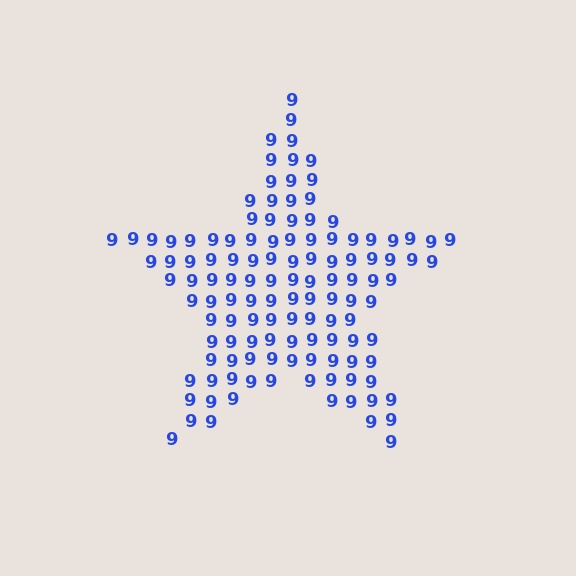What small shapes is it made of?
It is made of small digit 9's.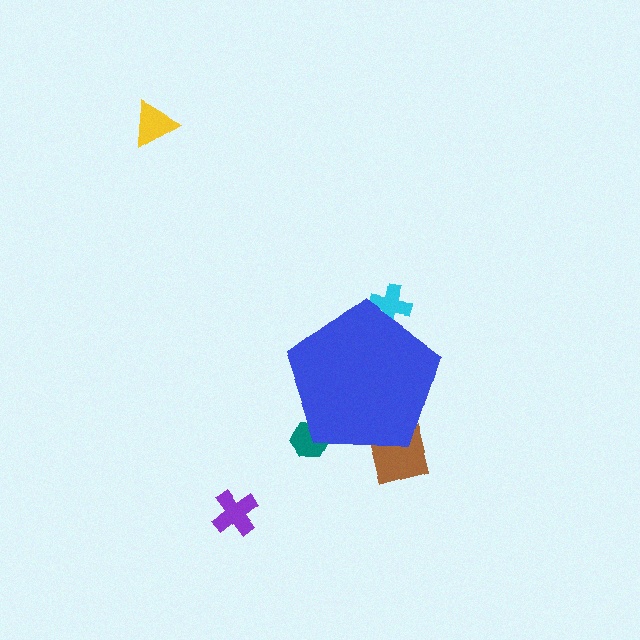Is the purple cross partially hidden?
No, the purple cross is fully visible.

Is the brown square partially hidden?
Yes, the brown square is partially hidden behind the blue pentagon.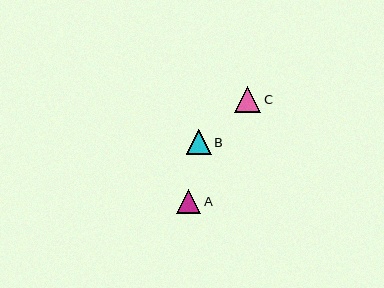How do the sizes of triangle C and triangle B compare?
Triangle C and triangle B are approximately the same size.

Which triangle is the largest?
Triangle C is the largest with a size of approximately 26 pixels.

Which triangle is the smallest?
Triangle A is the smallest with a size of approximately 24 pixels.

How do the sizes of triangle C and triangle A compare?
Triangle C and triangle A are approximately the same size.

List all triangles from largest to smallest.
From largest to smallest: C, B, A.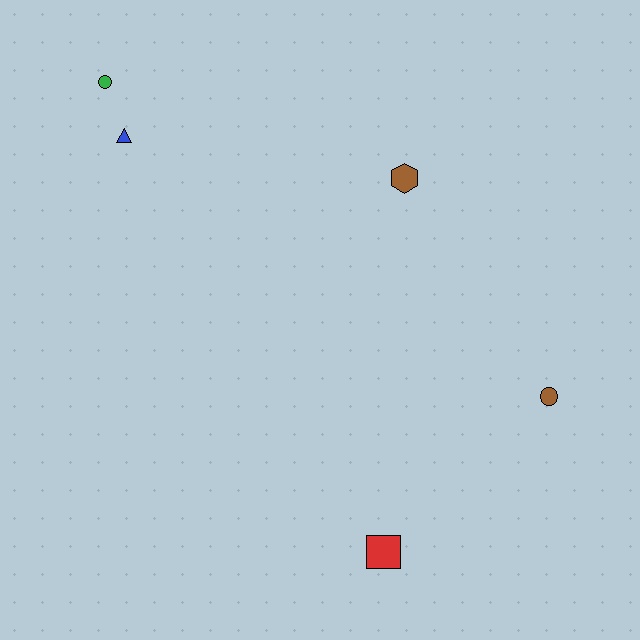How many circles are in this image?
There are 2 circles.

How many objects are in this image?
There are 5 objects.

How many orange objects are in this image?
There are no orange objects.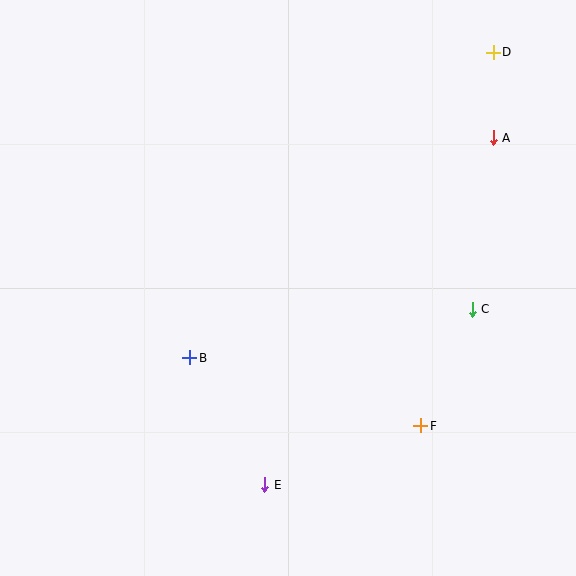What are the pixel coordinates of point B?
Point B is at (190, 358).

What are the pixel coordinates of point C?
Point C is at (472, 309).